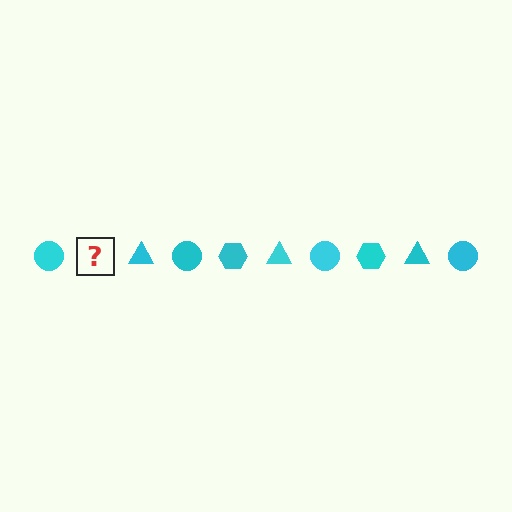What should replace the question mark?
The question mark should be replaced with a cyan hexagon.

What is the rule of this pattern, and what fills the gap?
The rule is that the pattern cycles through circle, hexagon, triangle shapes in cyan. The gap should be filled with a cyan hexagon.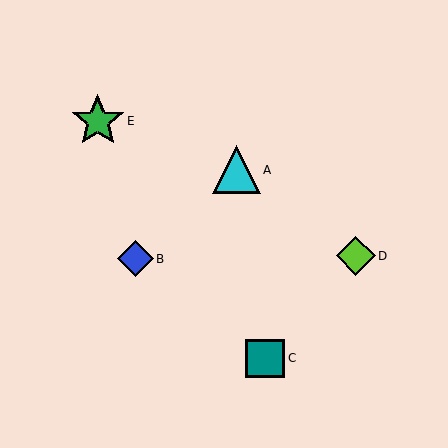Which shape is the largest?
The green star (labeled E) is the largest.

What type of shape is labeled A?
Shape A is a cyan triangle.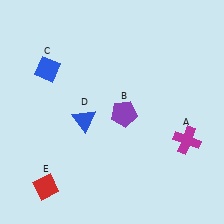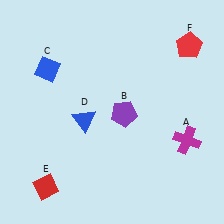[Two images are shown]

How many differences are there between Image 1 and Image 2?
There is 1 difference between the two images.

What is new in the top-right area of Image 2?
A red pentagon (F) was added in the top-right area of Image 2.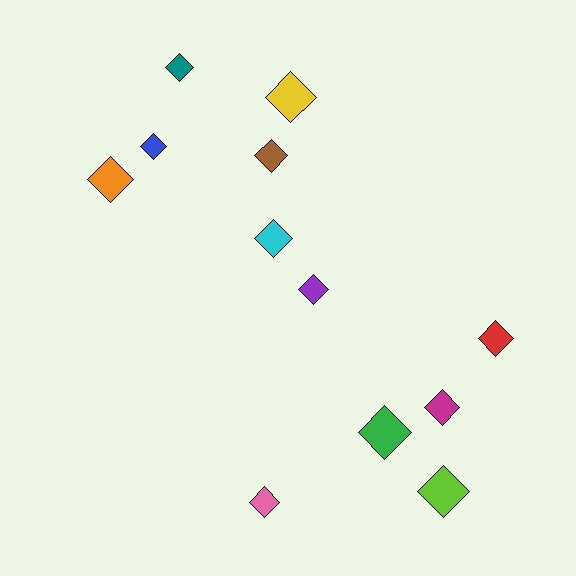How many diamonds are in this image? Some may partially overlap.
There are 12 diamonds.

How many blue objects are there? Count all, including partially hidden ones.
There is 1 blue object.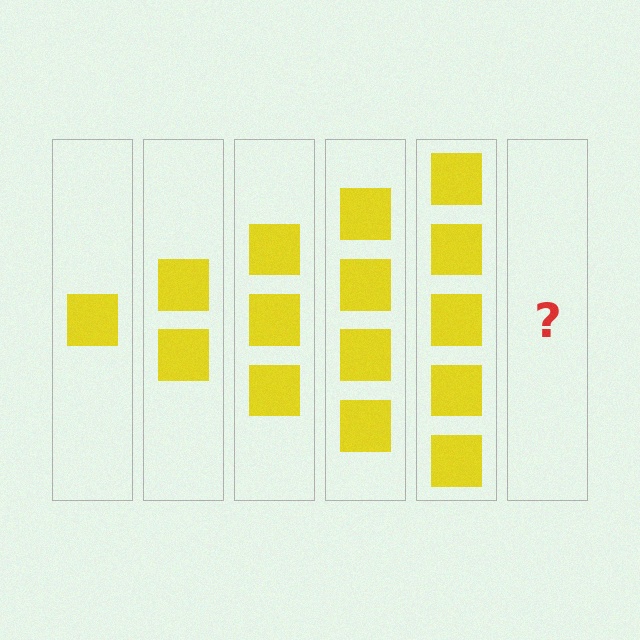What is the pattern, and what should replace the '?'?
The pattern is that each step adds one more square. The '?' should be 6 squares.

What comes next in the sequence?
The next element should be 6 squares.